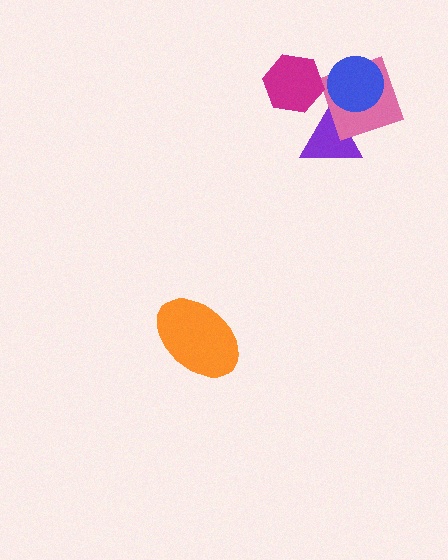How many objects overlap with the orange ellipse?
0 objects overlap with the orange ellipse.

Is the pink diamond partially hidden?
Yes, it is partially covered by another shape.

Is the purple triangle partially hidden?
Yes, it is partially covered by another shape.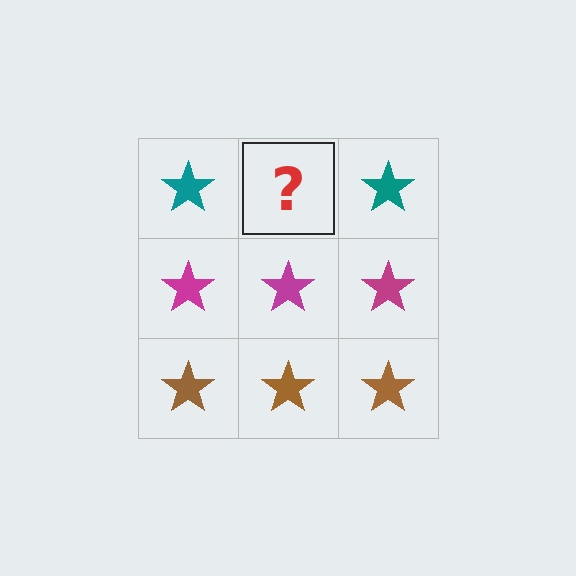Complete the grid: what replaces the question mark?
The question mark should be replaced with a teal star.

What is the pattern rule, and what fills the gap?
The rule is that each row has a consistent color. The gap should be filled with a teal star.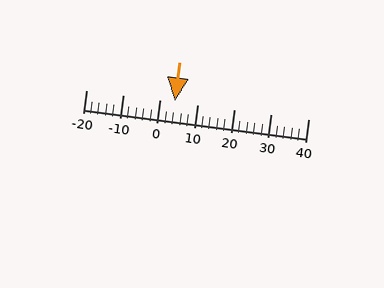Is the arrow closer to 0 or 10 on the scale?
The arrow is closer to 0.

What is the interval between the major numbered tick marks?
The major tick marks are spaced 10 units apart.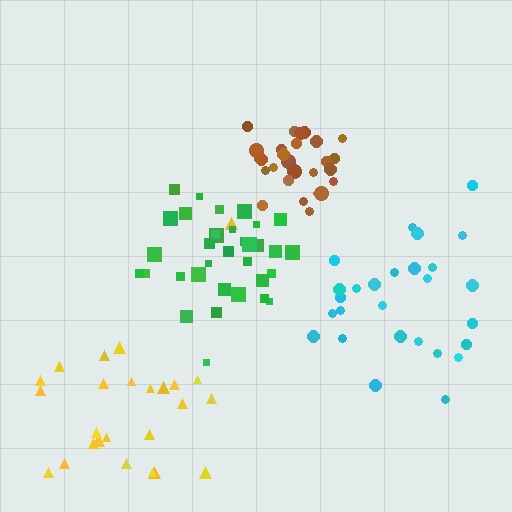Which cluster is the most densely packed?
Brown.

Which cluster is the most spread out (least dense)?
Yellow.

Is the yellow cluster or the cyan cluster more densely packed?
Cyan.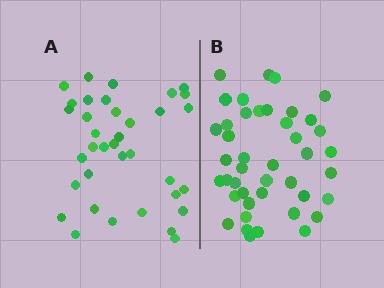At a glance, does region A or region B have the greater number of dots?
Region B (the right region) has more dots.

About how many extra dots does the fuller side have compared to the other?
Region B has roughly 8 or so more dots than region A.